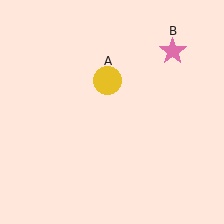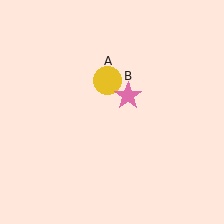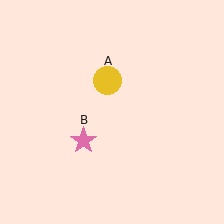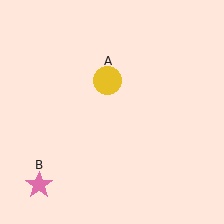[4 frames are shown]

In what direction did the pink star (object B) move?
The pink star (object B) moved down and to the left.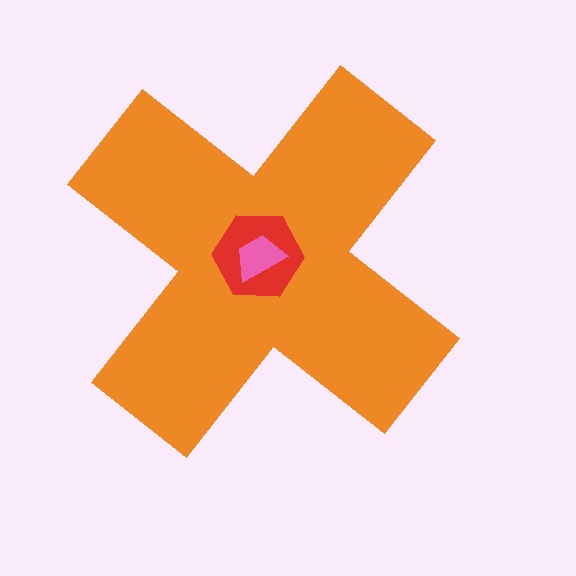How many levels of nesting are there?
3.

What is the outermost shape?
The orange cross.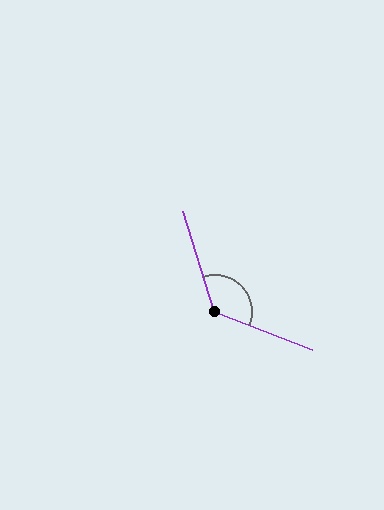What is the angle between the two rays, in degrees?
Approximately 129 degrees.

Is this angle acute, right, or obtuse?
It is obtuse.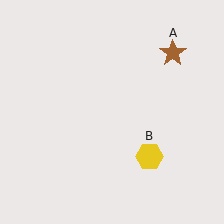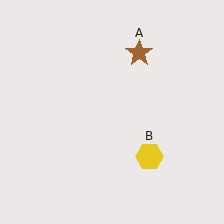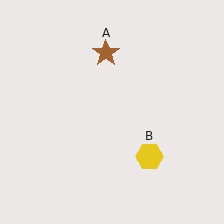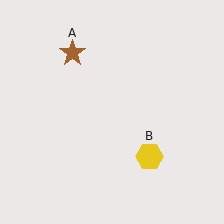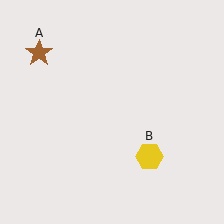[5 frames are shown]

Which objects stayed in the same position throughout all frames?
Yellow hexagon (object B) remained stationary.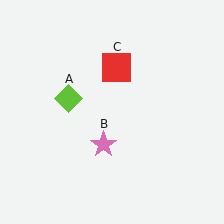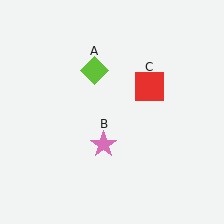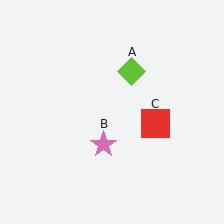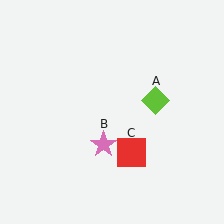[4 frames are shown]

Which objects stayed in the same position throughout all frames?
Pink star (object B) remained stationary.